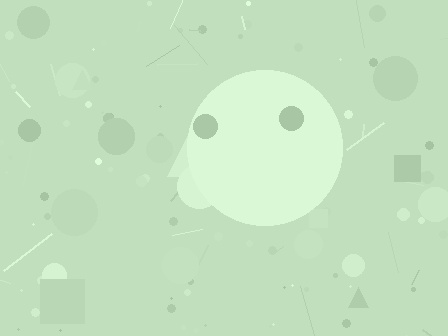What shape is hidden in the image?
A circle is hidden in the image.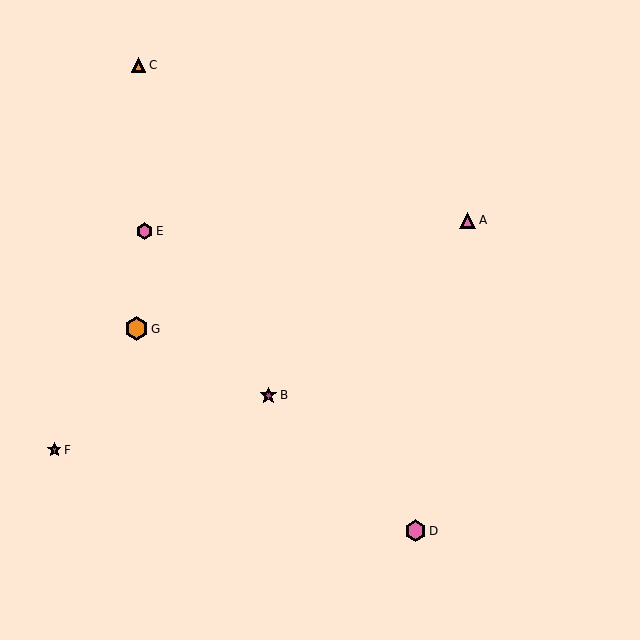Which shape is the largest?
The orange hexagon (labeled G) is the largest.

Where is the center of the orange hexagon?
The center of the orange hexagon is at (136, 329).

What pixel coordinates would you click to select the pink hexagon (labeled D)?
Click at (416, 531) to select the pink hexagon D.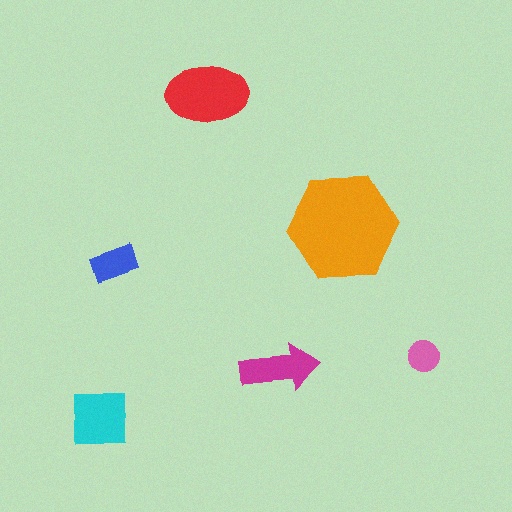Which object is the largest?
The orange hexagon.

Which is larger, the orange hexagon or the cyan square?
The orange hexagon.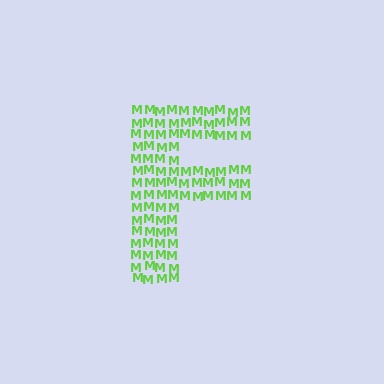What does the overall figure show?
The overall figure shows the letter F.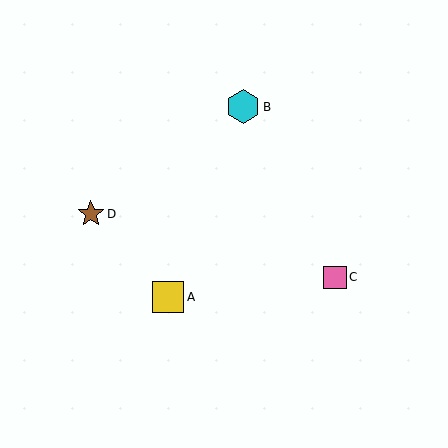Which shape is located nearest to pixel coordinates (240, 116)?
The cyan hexagon (labeled B) at (243, 107) is nearest to that location.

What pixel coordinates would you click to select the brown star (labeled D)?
Click at (91, 214) to select the brown star D.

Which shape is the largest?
The cyan hexagon (labeled B) is the largest.